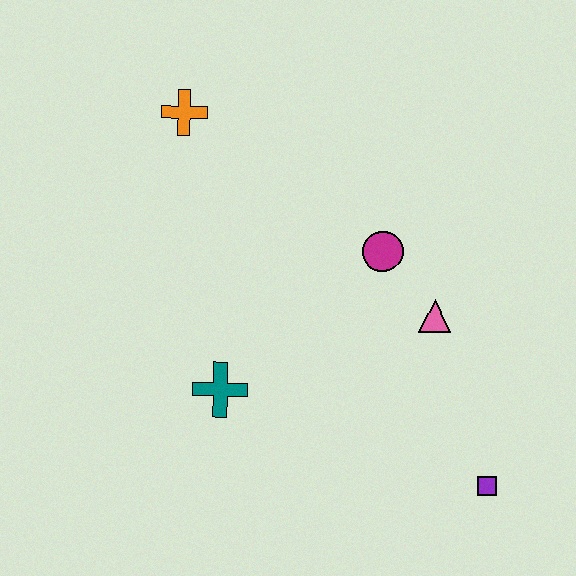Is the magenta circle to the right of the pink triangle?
No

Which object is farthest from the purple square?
The orange cross is farthest from the purple square.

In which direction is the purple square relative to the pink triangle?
The purple square is below the pink triangle.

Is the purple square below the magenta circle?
Yes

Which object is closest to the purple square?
The pink triangle is closest to the purple square.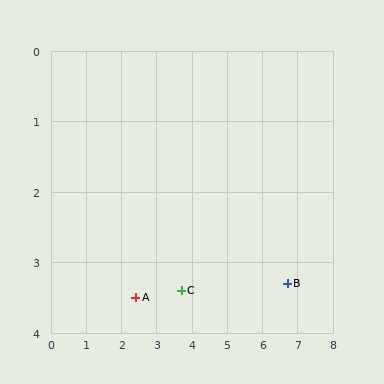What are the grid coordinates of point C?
Point C is at approximately (3.7, 3.4).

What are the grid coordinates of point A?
Point A is at approximately (2.4, 3.5).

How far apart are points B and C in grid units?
Points B and C are about 3.0 grid units apart.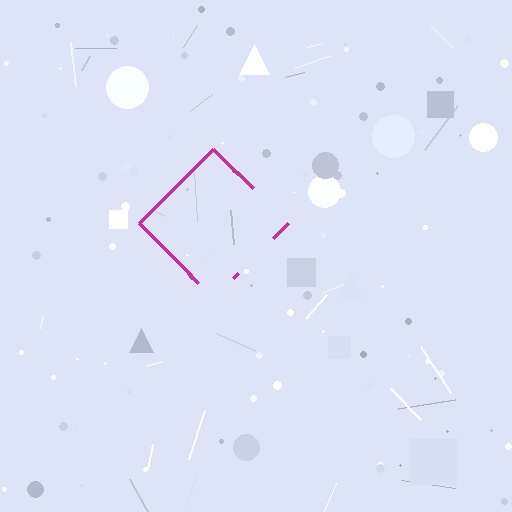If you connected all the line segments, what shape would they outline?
They would outline a diamond.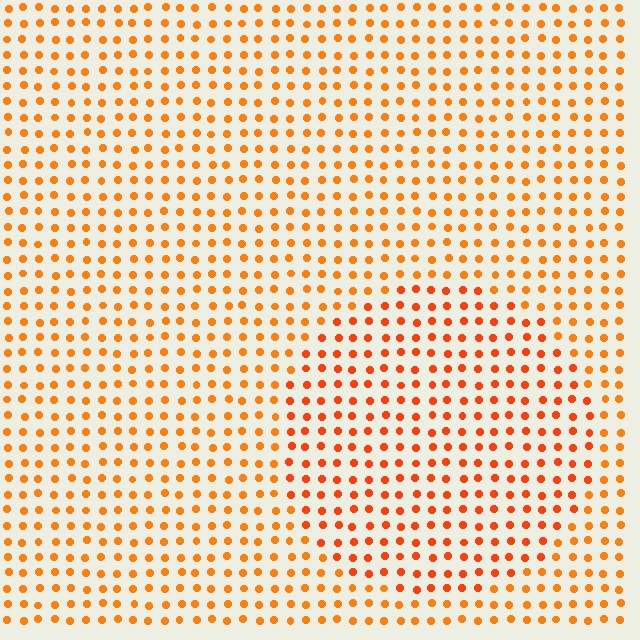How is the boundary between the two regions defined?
The boundary is defined purely by a slight shift in hue (about 16 degrees). Spacing, size, and orientation are identical on both sides.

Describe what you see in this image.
The image is filled with small orange elements in a uniform arrangement. A circle-shaped region is visible where the elements are tinted to a slightly different hue, forming a subtle color boundary.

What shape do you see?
I see a circle.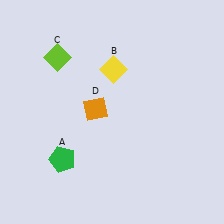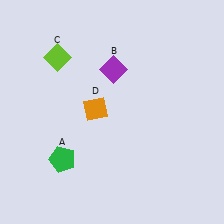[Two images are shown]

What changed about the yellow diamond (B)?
In Image 1, B is yellow. In Image 2, it changed to purple.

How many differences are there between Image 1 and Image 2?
There is 1 difference between the two images.